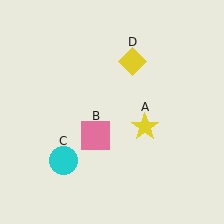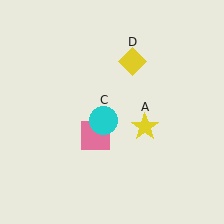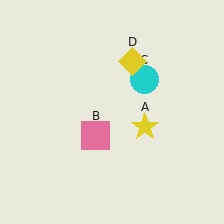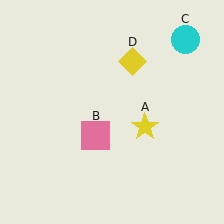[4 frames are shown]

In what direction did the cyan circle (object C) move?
The cyan circle (object C) moved up and to the right.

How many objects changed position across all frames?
1 object changed position: cyan circle (object C).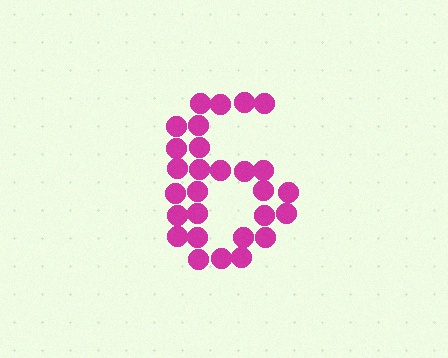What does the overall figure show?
The overall figure shows the digit 6.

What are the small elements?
The small elements are circles.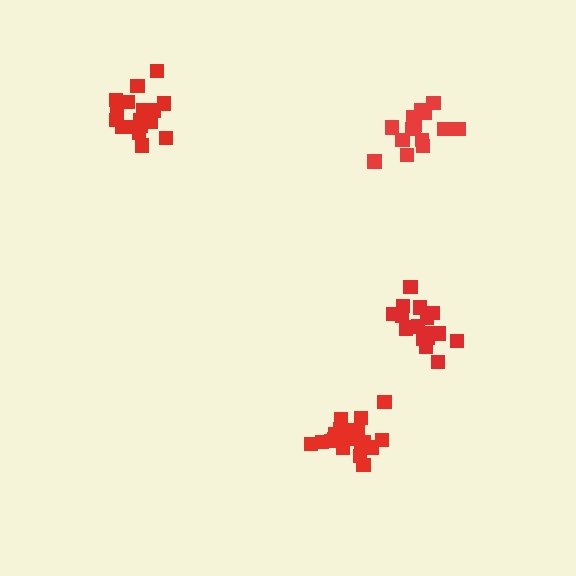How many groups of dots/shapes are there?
There are 4 groups.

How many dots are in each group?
Group 1: 20 dots, Group 2: 17 dots, Group 3: 17 dots, Group 4: 15 dots (69 total).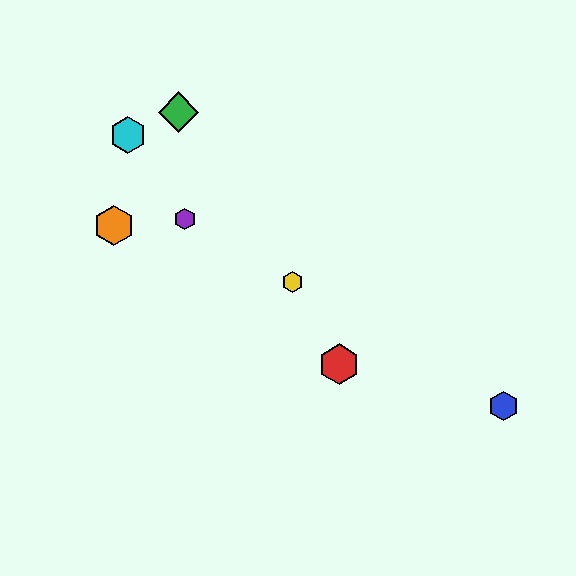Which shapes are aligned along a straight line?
The blue hexagon, the yellow hexagon, the purple hexagon are aligned along a straight line.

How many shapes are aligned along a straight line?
3 shapes (the blue hexagon, the yellow hexagon, the purple hexagon) are aligned along a straight line.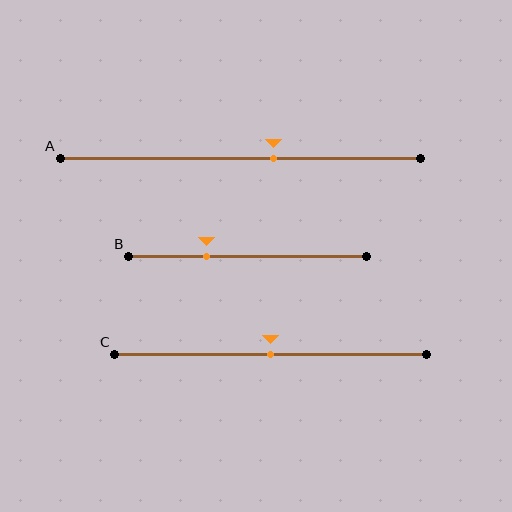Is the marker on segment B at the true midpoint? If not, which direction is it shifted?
No, the marker on segment B is shifted to the left by about 17% of the segment length.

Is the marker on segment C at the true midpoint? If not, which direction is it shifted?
Yes, the marker on segment C is at the true midpoint.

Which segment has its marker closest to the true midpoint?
Segment C has its marker closest to the true midpoint.